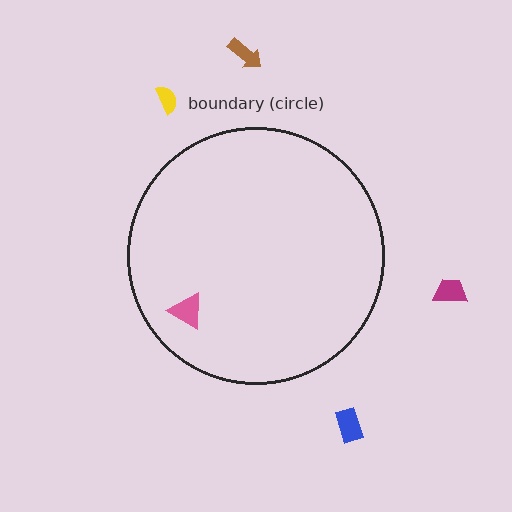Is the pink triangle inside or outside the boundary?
Inside.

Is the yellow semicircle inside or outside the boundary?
Outside.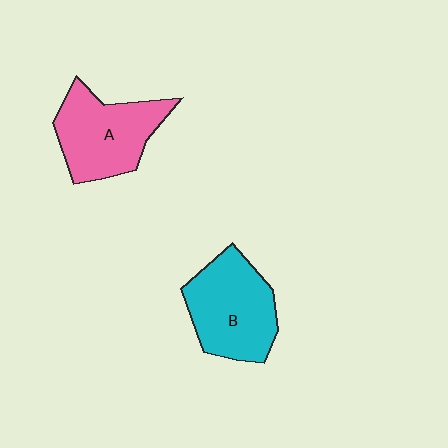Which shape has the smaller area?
Shape A (pink).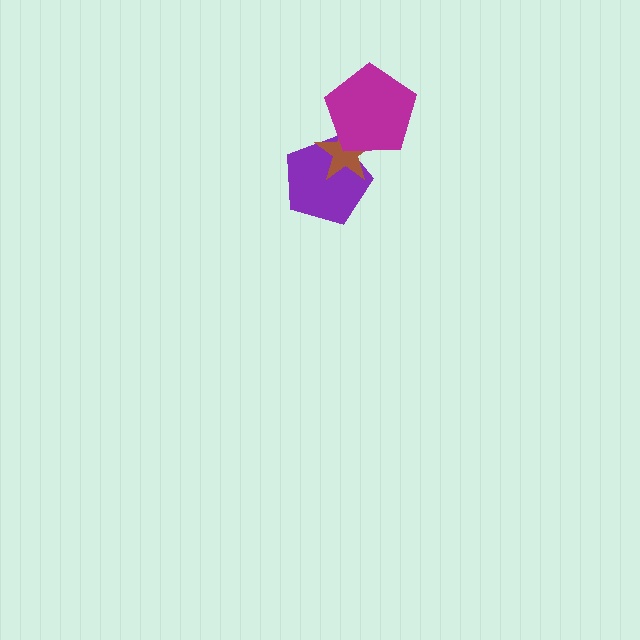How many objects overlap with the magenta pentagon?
2 objects overlap with the magenta pentagon.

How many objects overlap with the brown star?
2 objects overlap with the brown star.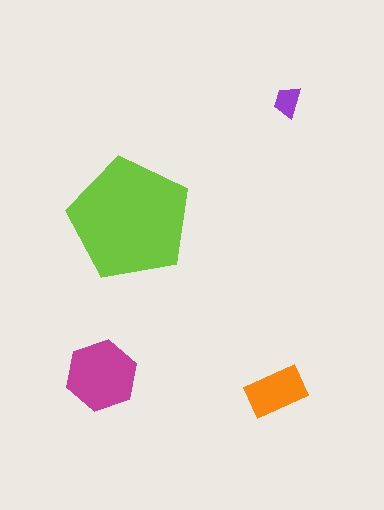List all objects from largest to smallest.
The lime pentagon, the magenta hexagon, the orange rectangle, the purple trapezoid.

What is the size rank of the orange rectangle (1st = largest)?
3rd.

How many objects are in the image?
There are 4 objects in the image.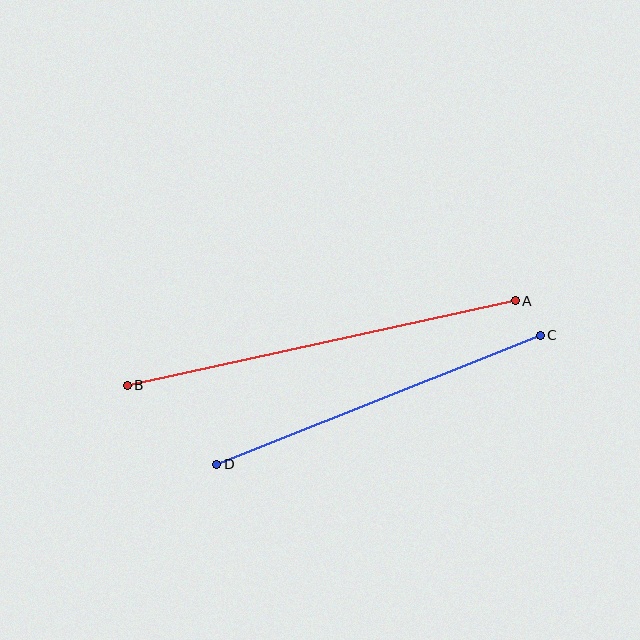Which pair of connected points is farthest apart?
Points A and B are farthest apart.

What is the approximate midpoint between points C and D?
The midpoint is at approximately (379, 400) pixels.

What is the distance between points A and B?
The distance is approximately 397 pixels.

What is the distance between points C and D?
The distance is approximately 349 pixels.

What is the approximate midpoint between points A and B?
The midpoint is at approximately (321, 343) pixels.